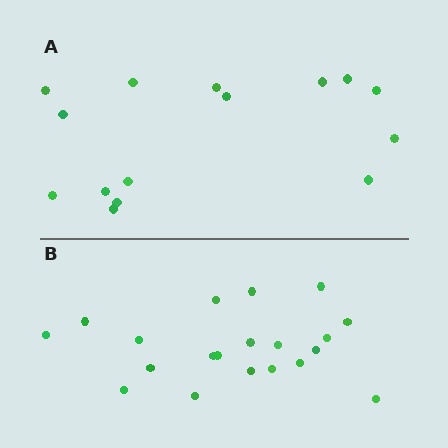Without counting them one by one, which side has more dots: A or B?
Region B (the bottom region) has more dots.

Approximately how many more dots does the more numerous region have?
Region B has about 5 more dots than region A.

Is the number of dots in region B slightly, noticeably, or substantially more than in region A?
Region B has noticeably more, but not dramatically so. The ratio is roughly 1.3 to 1.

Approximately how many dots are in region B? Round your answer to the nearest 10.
About 20 dots.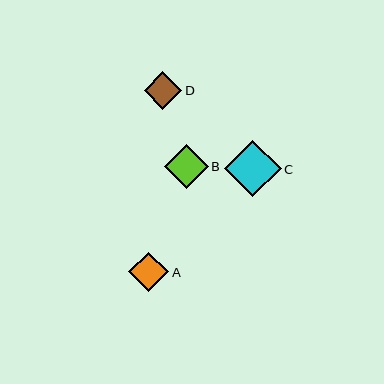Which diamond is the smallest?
Diamond D is the smallest with a size of approximately 38 pixels.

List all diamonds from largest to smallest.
From largest to smallest: C, B, A, D.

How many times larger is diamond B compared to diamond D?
Diamond B is approximately 1.2 times the size of diamond D.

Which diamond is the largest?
Diamond C is the largest with a size of approximately 57 pixels.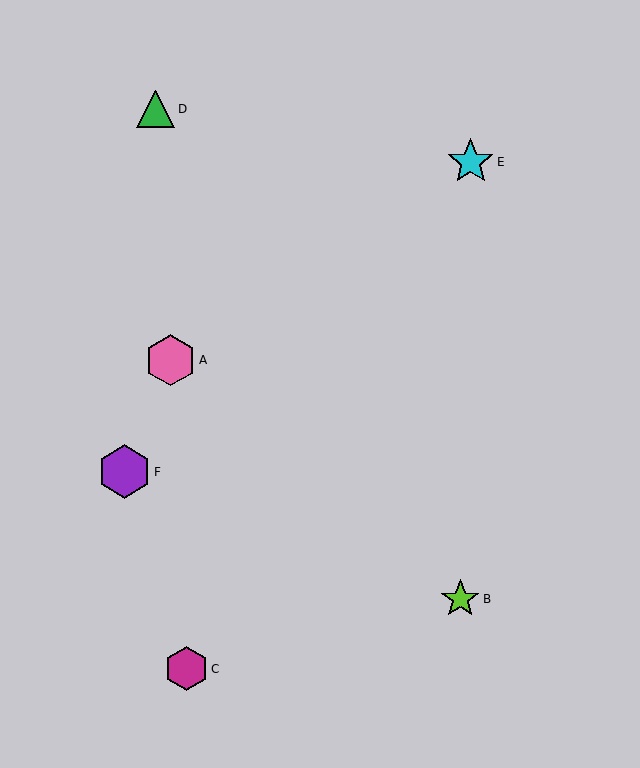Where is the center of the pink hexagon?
The center of the pink hexagon is at (170, 360).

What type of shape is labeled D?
Shape D is a green triangle.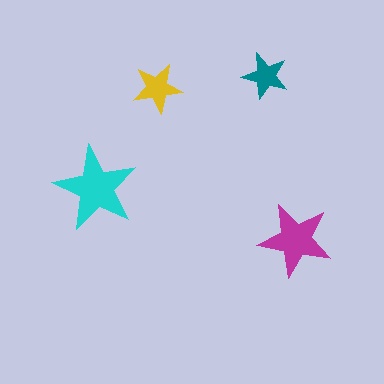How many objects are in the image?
There are 4 objects in the image.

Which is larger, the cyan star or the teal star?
The cyan one.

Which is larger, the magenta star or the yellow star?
The magenta one.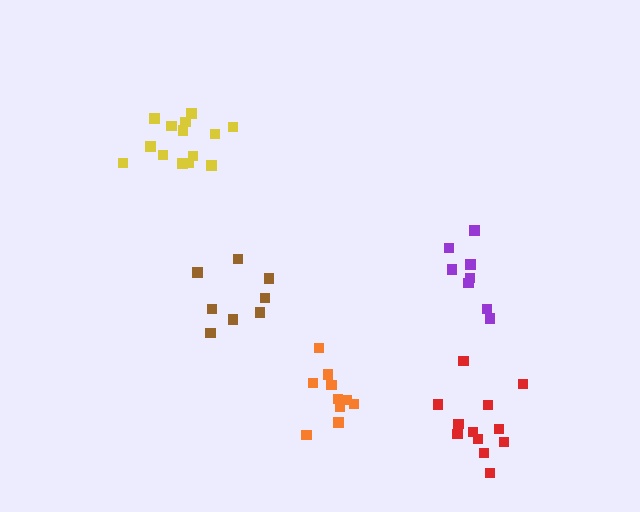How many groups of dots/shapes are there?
There are 5 groups.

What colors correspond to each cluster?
The clusters are colored: yellow, brown, purple, orange, red.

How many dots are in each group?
Group 1: 14 dots, Group 2: 8 dots, Group 3: 8 dots, Group 4: 10 dots, Group 5: 12 dots (52 total).